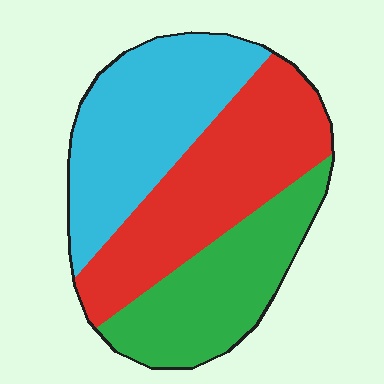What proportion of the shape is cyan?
Cyan takes up about one third (1/3) of the shape.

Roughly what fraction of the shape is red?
Red covers about 40% of the shape.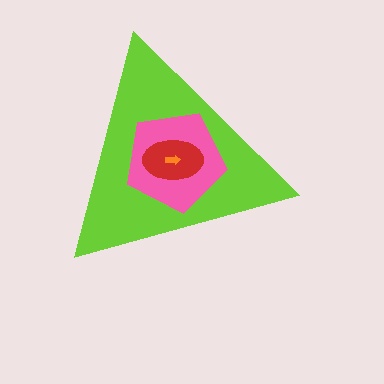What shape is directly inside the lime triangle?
The pink pentagon.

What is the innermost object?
The orange arrow.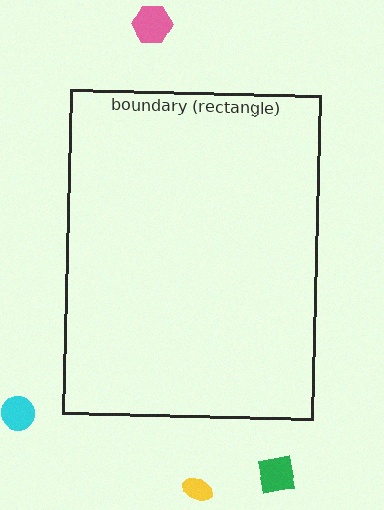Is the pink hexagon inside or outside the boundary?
Outside.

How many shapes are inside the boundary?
0 inside, 4 outside.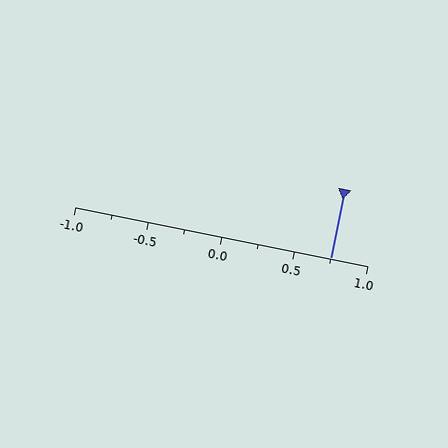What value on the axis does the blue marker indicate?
The marker indicates approximately 0.75.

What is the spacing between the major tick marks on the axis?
The major ticks are spaced 0.5 apart.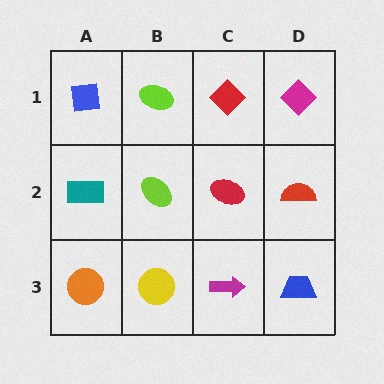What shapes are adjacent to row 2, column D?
A magenta diamond (row 1, column D), a blue trapezoid (row 3, column D), a red ellipse (row 2, column C).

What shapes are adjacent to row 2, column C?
A red diamond (row 1, column C), a magenta arrow (row 3, column C), a lime ellipse (row 2, column B), a red semicircle (row 2, column D).